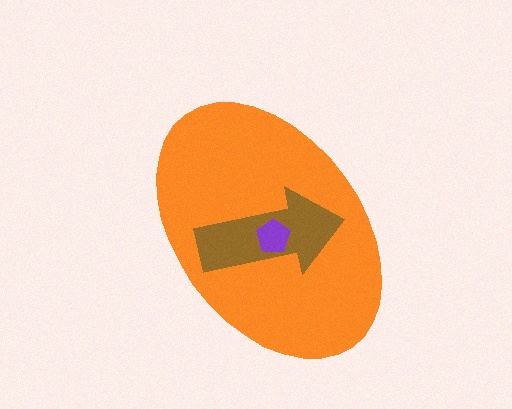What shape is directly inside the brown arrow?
The purple pentagon.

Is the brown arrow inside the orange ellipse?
Yes.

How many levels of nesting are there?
3.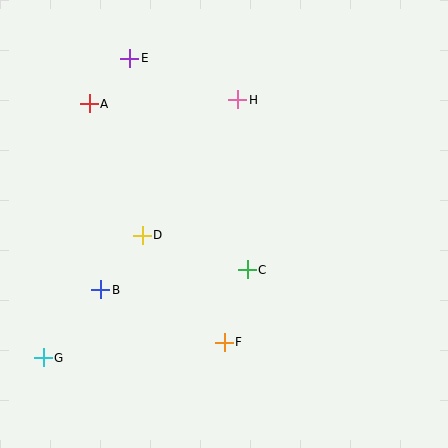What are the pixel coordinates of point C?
Point C is at (247, 270).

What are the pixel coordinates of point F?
Point F is at (224, 342).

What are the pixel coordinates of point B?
Point B is at (101, 290).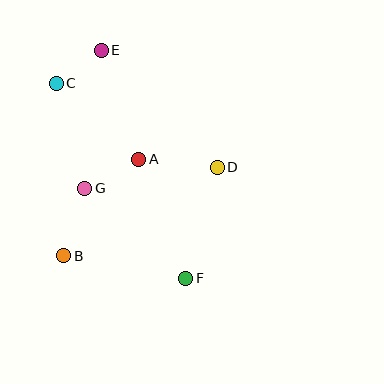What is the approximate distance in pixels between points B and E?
The distance between B and E is approximately 209 pixels.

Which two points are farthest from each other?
Points E and F are farthest from each other.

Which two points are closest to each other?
Points C and E are closest to each other.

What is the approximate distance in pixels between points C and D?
The distance between C and D is approximately 181 pixels.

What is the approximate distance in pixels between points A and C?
The distance between A and C is approximately 112 pixels.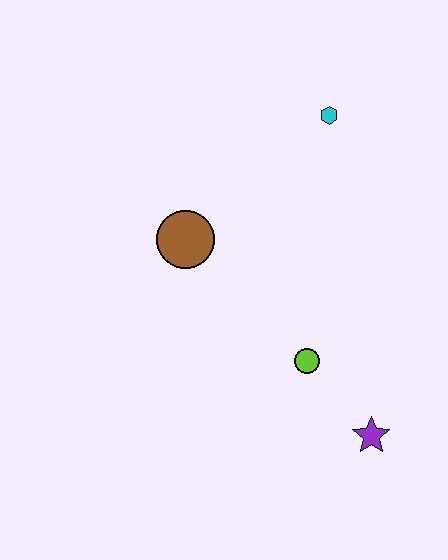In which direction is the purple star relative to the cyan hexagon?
The purple star is below the cyan hexagon.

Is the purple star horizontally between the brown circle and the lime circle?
No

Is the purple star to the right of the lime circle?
Yes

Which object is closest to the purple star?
The lime circle is closest to the purple star.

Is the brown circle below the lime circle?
No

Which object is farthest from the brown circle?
The purple star is farthest from the brown circle.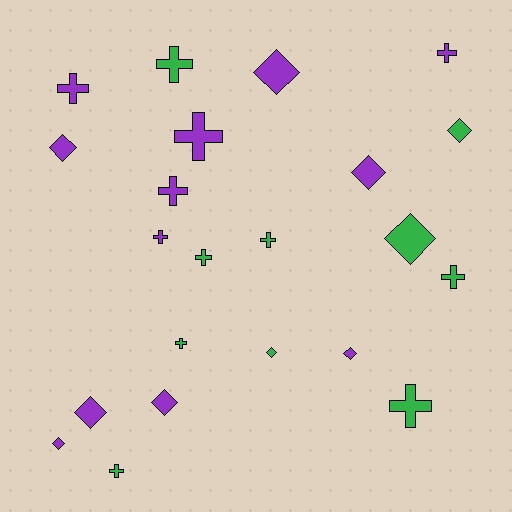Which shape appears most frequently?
Cross, with 12 objects.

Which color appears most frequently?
Purple, with 12 objects.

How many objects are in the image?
There are 22 objects.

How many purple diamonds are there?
There are 7 purple diamonds.